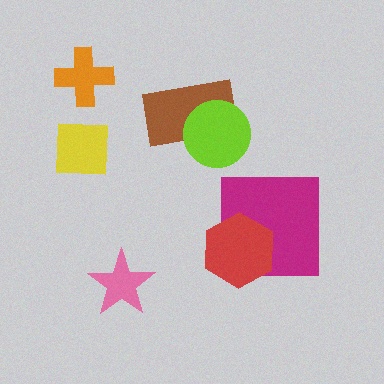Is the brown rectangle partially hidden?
Yes, it is partially covered by another shape.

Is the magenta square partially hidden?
Yes, it is partially covered by another shape.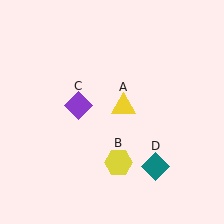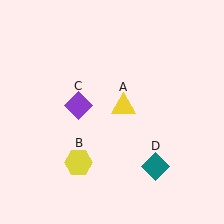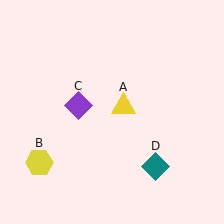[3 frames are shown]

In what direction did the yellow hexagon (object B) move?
The yellow hexagon (object B) moved left.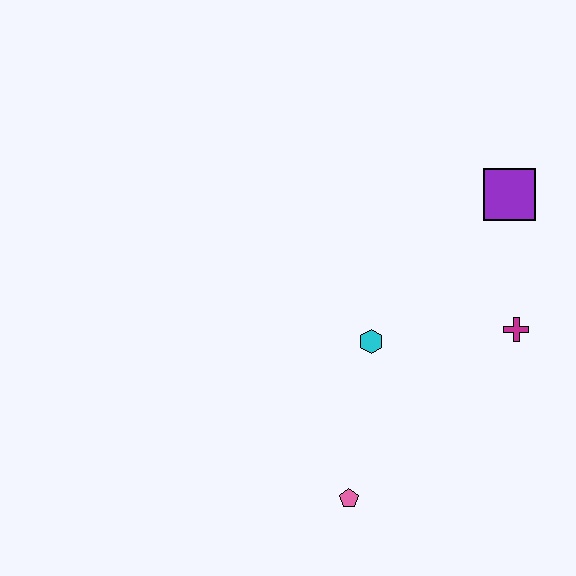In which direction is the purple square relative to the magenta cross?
The purple square is above the magenta cross.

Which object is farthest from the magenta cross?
The pink pentagon is farthest from the magenta cross.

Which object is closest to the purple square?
The magenta cross is closest to the purple square.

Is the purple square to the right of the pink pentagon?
Yes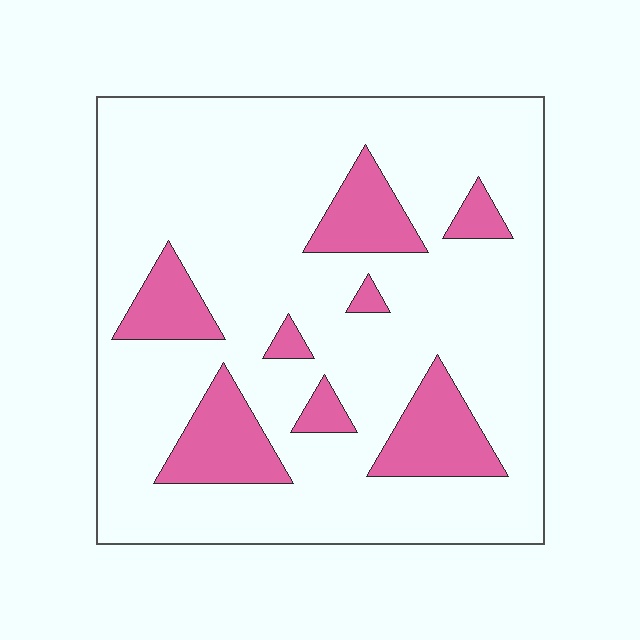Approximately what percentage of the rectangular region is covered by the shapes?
Approximately 20%.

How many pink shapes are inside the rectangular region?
8.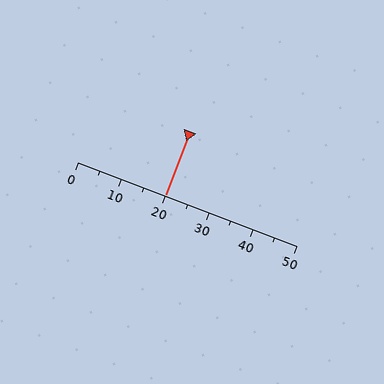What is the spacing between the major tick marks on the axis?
The major ticks are spaced 10 apart.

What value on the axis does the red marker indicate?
The marker indicates approximately 20.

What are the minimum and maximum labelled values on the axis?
The axis runs from 0 to 50.